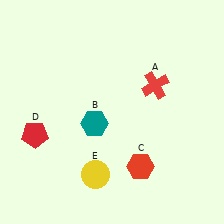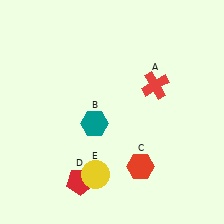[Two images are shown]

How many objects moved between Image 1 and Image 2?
1 object moved between the two images.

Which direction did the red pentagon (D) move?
The red pentagon (D) moved down.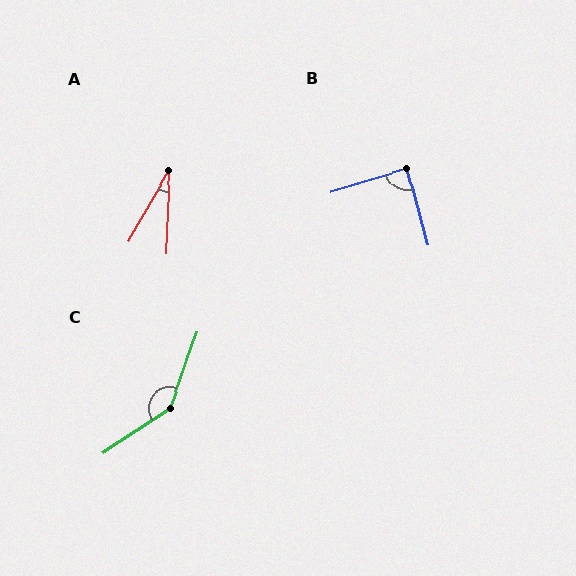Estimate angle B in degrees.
Approximately 89 degrees.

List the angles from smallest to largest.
A (28°), B (89°), C (144°).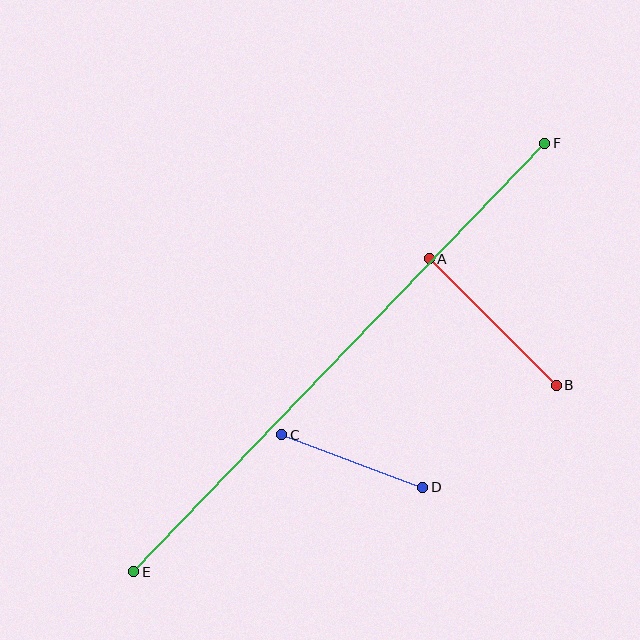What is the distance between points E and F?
The distance is approximately 594 pixels.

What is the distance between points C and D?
The distance is approximately 151 pixels.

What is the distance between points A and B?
The distance is approximately 180 pixels.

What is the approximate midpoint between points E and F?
The midpoint is at approximately (339, 358) pixels.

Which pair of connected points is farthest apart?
Points E and F are farthest apart.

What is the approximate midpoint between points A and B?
The midpoint is at approximately (493, 322) pixels.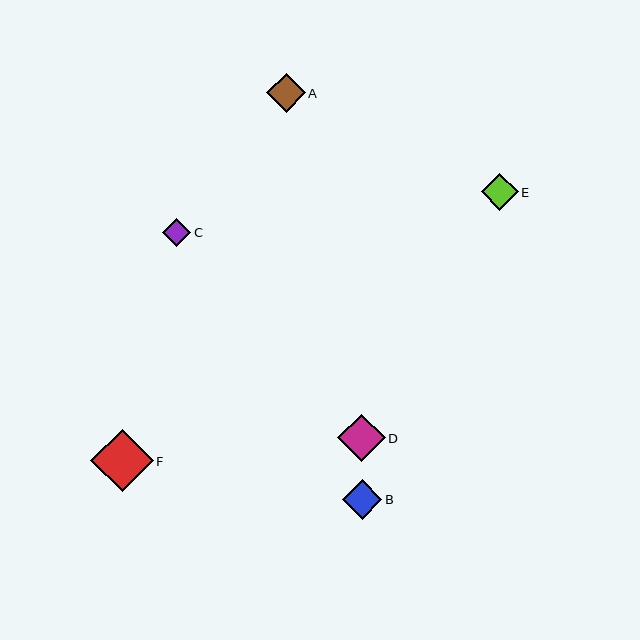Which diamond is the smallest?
Diamond C is the smallest with a size of approximately 28 pixels.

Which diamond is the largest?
Diamond F is the largest with a size of approximately 62 pixels.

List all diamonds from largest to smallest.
From largest to smallest: F, D, B, A, E, C.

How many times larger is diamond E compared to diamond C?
Diamond E is approximately 1.3 times the size of diamond C.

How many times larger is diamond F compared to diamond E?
Diamond F is approximately 1.7 times the size of diamond E.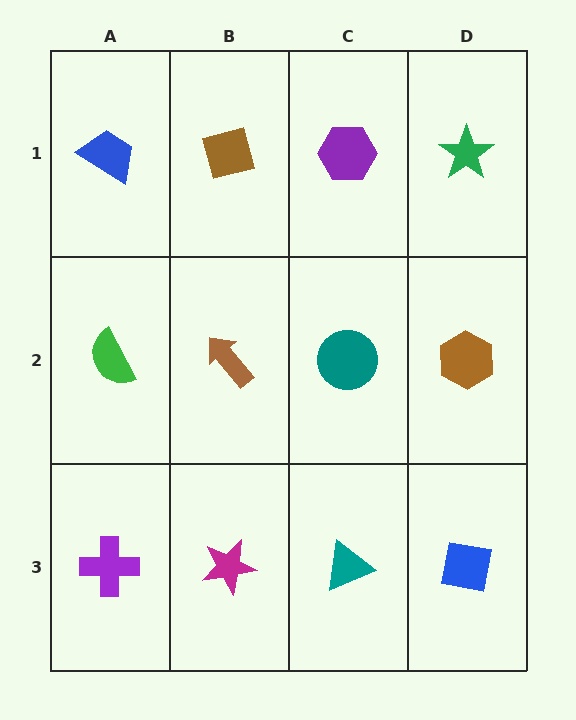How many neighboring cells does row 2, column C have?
4.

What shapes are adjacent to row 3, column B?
A brown arrow (row 2, column B), a purple cross (row 3, column A), a teal triangle (row 3, column C).